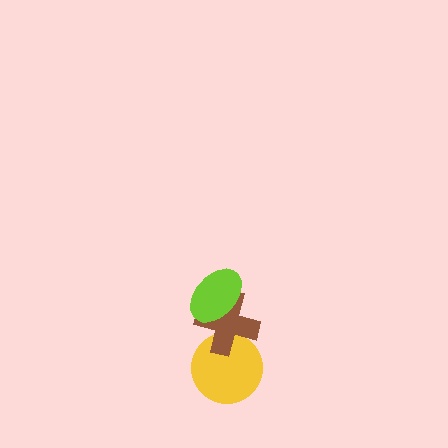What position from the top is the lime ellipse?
The lime ellipse is 1st from the top.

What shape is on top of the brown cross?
The lime ellipse is on top of the brown cross.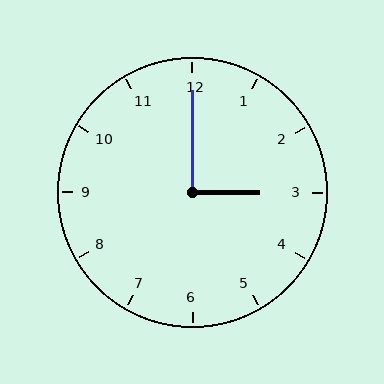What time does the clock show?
3:00.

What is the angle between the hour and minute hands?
Approximately 90 degrees.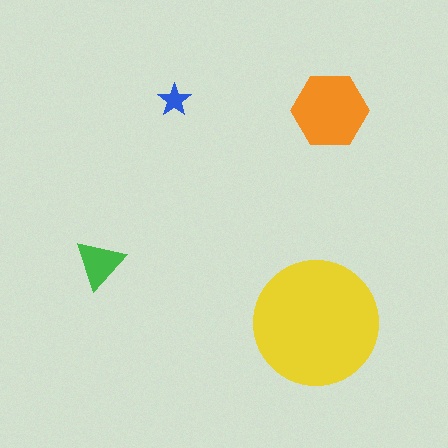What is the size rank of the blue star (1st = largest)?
4th.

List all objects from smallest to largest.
The blue star, the green triangle, the orange hexagon, the yellow circle.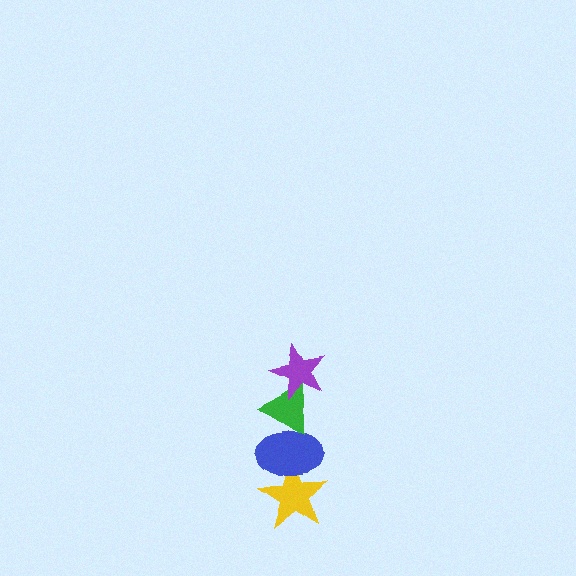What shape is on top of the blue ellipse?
The green triangle is on top of the blue ellipse.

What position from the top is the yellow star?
The yellow star is 4th from the top.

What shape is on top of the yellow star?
The blue ellipse is on top of the yellow star.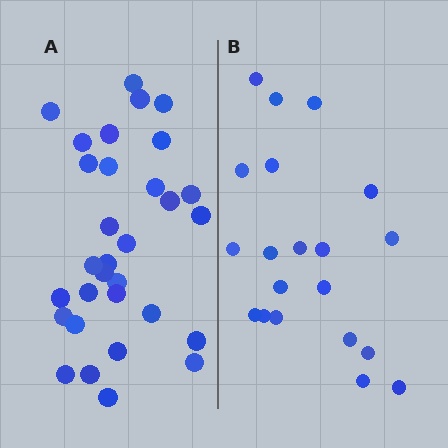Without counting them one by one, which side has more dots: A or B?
Region A (the left region) has more dots.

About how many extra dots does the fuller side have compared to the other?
Region A has roughly 12 or so more dots than region B.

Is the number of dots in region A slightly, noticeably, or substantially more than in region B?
Region A has substantially more. The ratio is roughly 1.6 to 1.